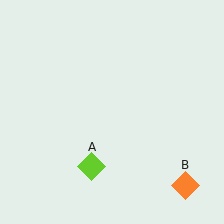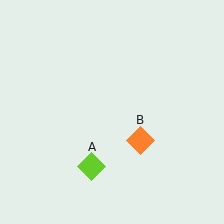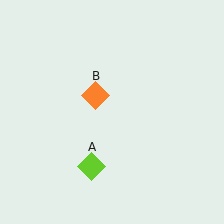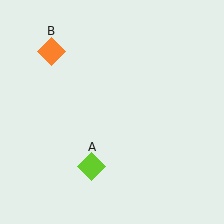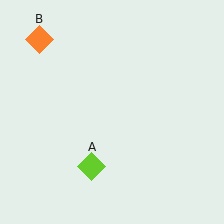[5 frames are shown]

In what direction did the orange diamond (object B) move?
The orange diamond (object B) moved up and to the left.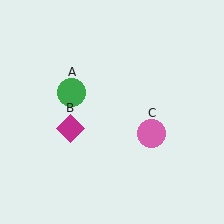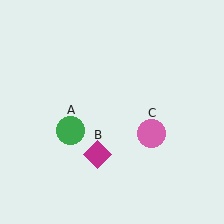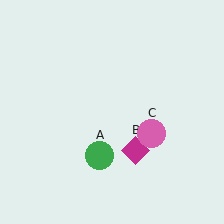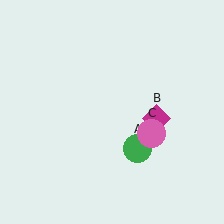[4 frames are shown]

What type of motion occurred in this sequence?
The green circle (object A), magenta diamond (object B) rotated counterclockwise around the center of the scene.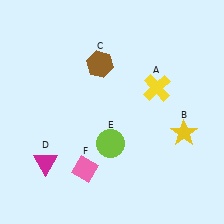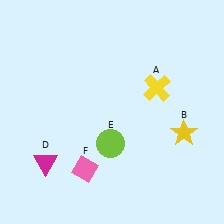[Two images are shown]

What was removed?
The brown hexagon (C) was removed in Image 2.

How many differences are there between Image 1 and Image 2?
There is 1 difference between the two images.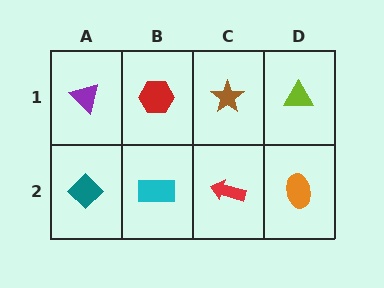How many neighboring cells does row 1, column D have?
2.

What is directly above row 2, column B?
A red hexagon.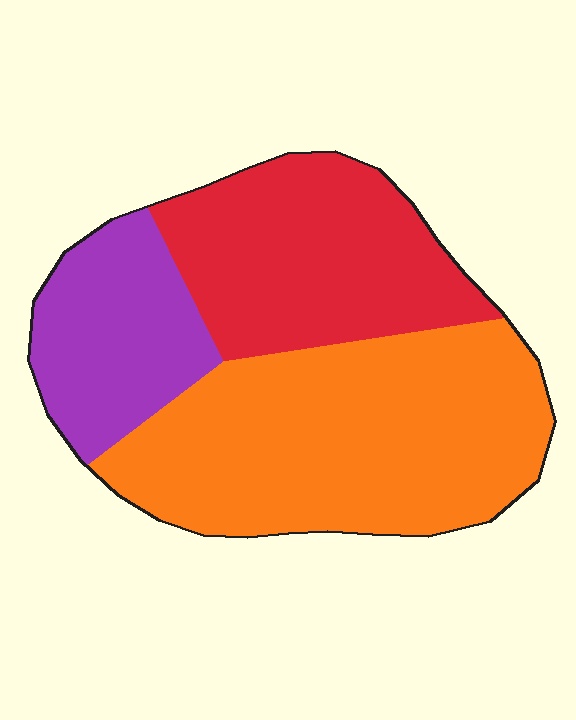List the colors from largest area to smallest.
From largest to smallest: orange, red, purple.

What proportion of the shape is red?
Red covers around 30% of the shape.